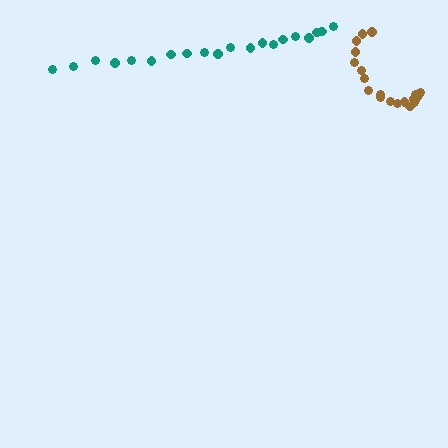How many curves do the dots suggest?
There are 2 distinct paths.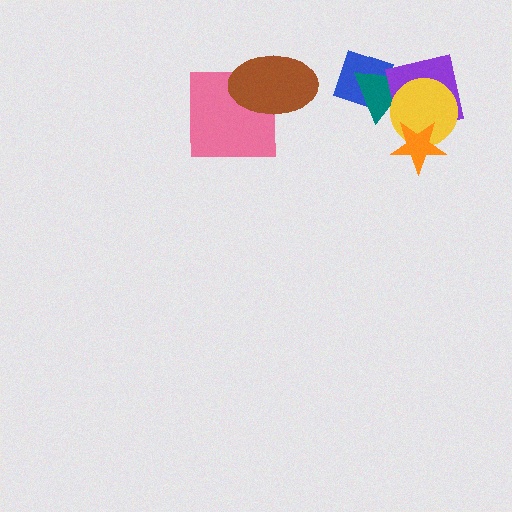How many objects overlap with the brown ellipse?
1 object overlaps with the brown ellipse.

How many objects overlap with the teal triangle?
3 objects overlap with the teal triangle.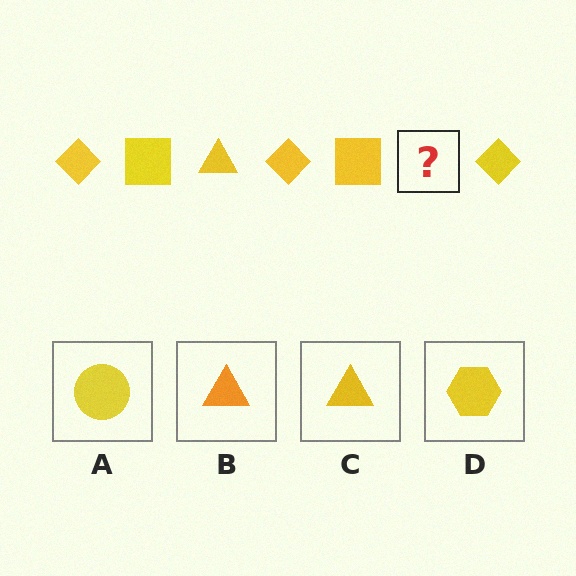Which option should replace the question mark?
Option C.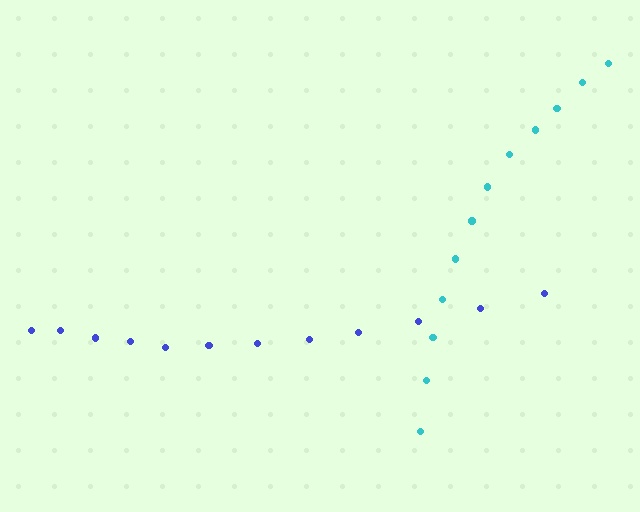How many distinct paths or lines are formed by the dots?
There are 2 distinct paths.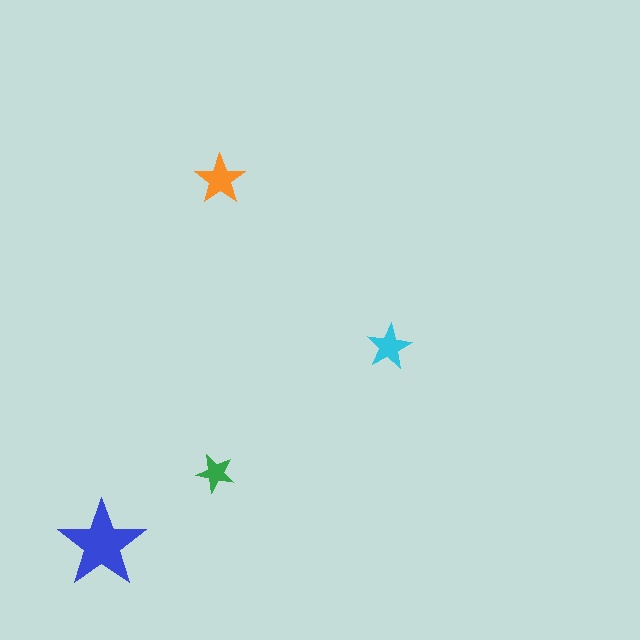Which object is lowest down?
The blue star is bottommost.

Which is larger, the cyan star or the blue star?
The blue one.